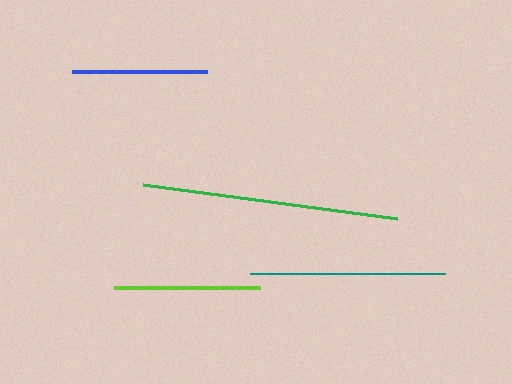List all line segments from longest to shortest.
From longest to shortest: green, teal, lime, blue.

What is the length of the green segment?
The green segment is approximately 257 pixels long.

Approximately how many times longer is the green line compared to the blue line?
The green line is approximately 1.9 times the length of the blue line.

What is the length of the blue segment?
The blue segment is approximately 135 pixels long.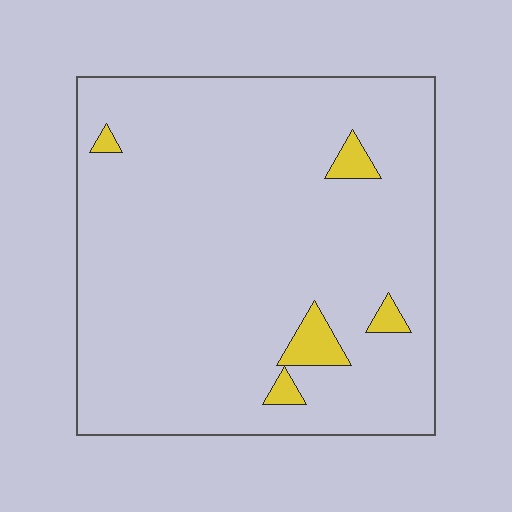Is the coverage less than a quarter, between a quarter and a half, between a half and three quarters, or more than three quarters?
Less than a quarter.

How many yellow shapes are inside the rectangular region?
5.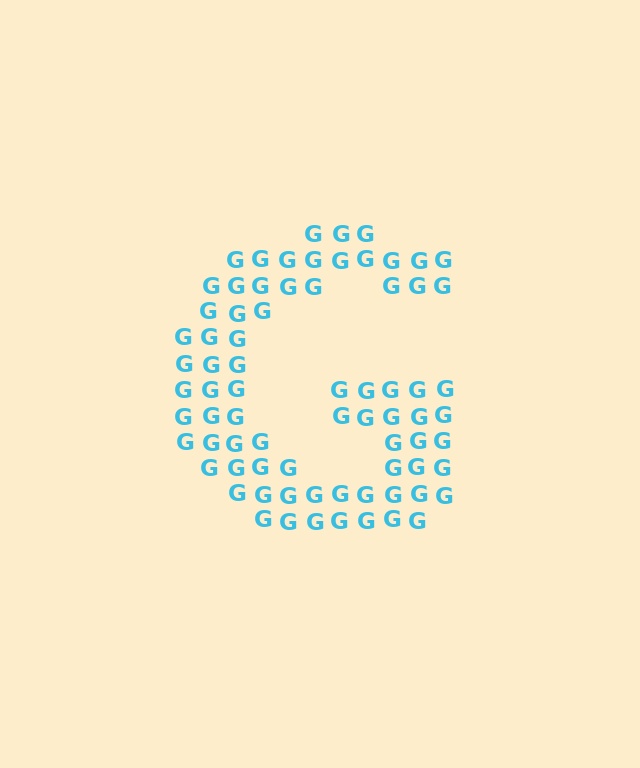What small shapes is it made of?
It is made of small letter G's.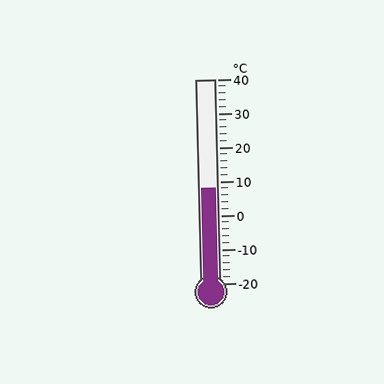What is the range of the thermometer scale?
The thermometer scale ranges from -20°C to 40°C.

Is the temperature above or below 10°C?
The temperature is below 10°C.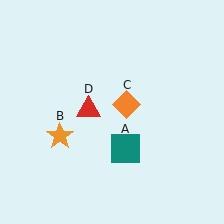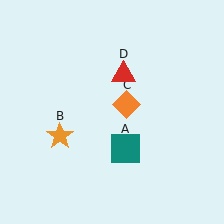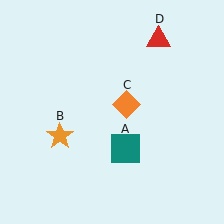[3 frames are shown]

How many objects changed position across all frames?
1 object changed position: red triangle (object D).